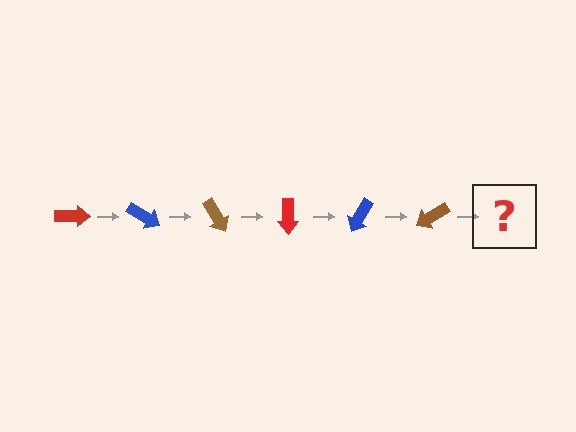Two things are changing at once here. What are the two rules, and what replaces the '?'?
The two rules are that it rotates 30 degrees each step and the color cycles through red, blue, and brown. The '?' should be a red arrow, rotated 180 degrees from the start.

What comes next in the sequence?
The next element should be a red arrow, rotated 180 degrees from the start.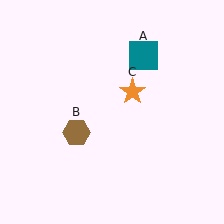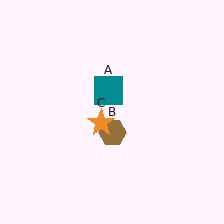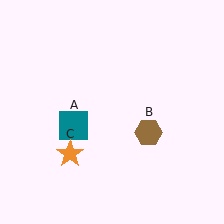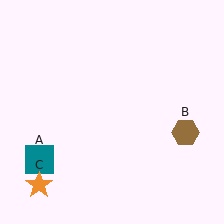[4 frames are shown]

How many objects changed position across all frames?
3 objects changed position: teal square (object A), brown hexagon (object B), orange star (object C).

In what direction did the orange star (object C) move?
The orange star (object C) moved down and to the left.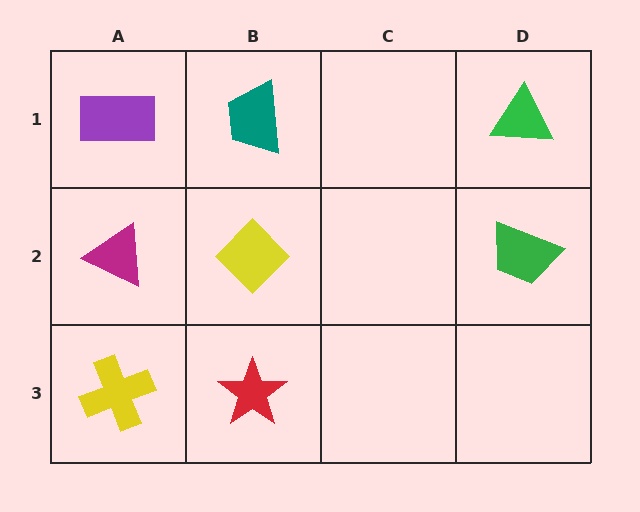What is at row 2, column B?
A yellow diamond.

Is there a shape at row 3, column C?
No, that cell is empty.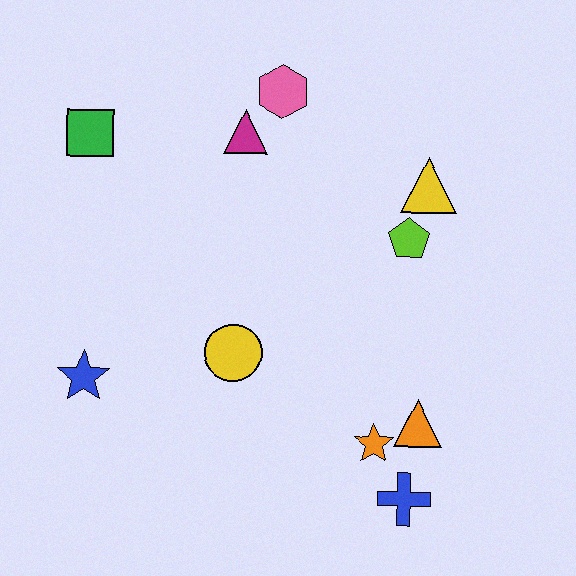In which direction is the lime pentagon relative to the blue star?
The lime pentagon is to the right of the blue star.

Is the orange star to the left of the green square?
No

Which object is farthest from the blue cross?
The green square is farthest from the blue cross.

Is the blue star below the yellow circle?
Yes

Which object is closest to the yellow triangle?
The lime pentagon is closest to the yellow triangle.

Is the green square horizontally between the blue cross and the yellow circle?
No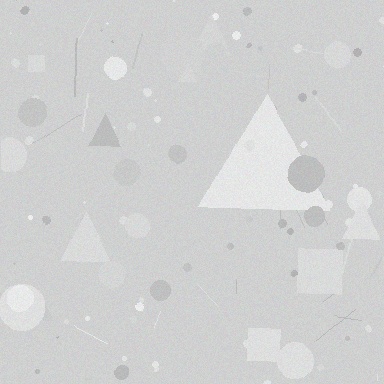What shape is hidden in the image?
A triangle is hidden in the image.